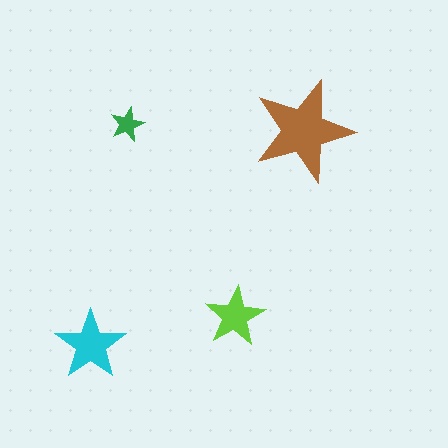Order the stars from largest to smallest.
the brown one, the cyan one, the lime one, the green one.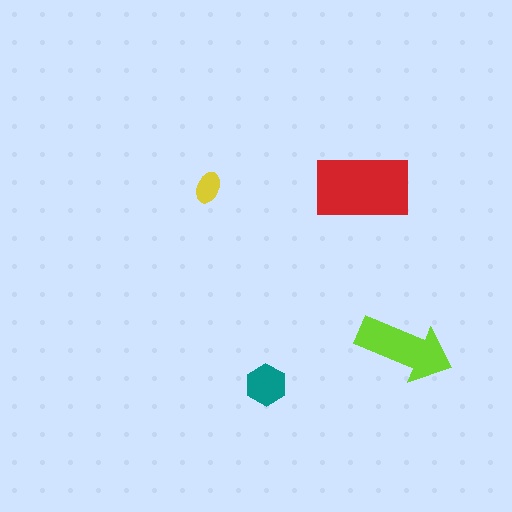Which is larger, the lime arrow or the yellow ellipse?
The lime arrow.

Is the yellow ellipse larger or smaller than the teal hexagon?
Smaller.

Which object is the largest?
The red rectangle.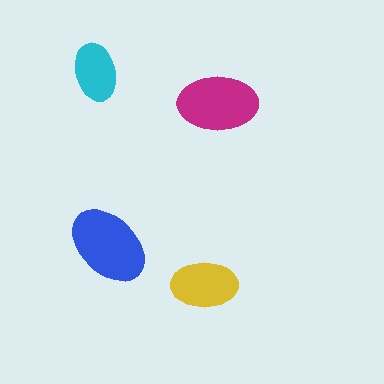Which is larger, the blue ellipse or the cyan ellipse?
The blue one.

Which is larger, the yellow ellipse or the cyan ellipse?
The yellow one.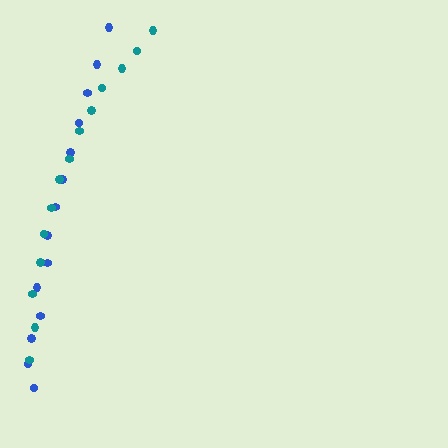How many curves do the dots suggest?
There are 2 distinct paths.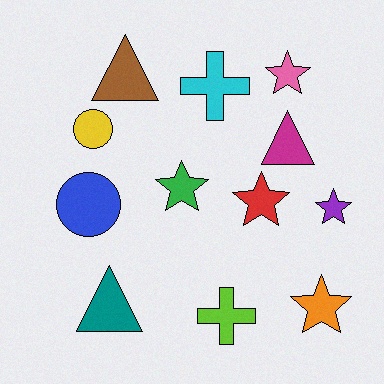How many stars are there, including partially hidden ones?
There are 5 stars.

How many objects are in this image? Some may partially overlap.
There are 12 objects.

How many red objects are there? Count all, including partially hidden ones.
There is 1 red object.